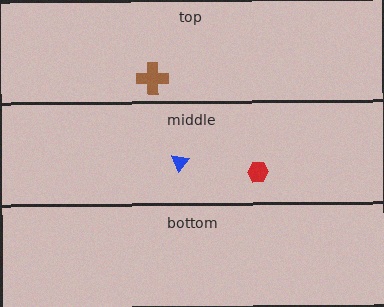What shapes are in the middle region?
The red hexagon, the blue triangle.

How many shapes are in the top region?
1.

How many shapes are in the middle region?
2.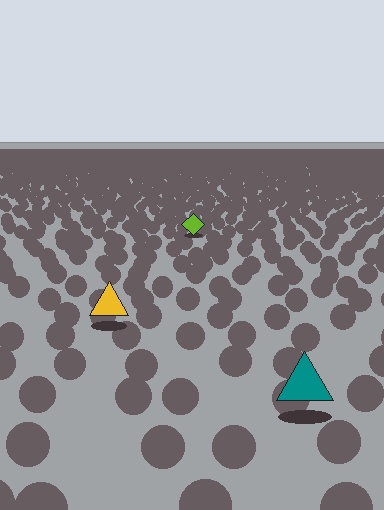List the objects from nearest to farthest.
From nearest to farthest: the teal triangle, the yellow triangle, the lime diamond.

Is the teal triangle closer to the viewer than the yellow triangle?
Yes. The teal triangle is closer — you can tell from the texture gradient: the ground texture is coarser near it.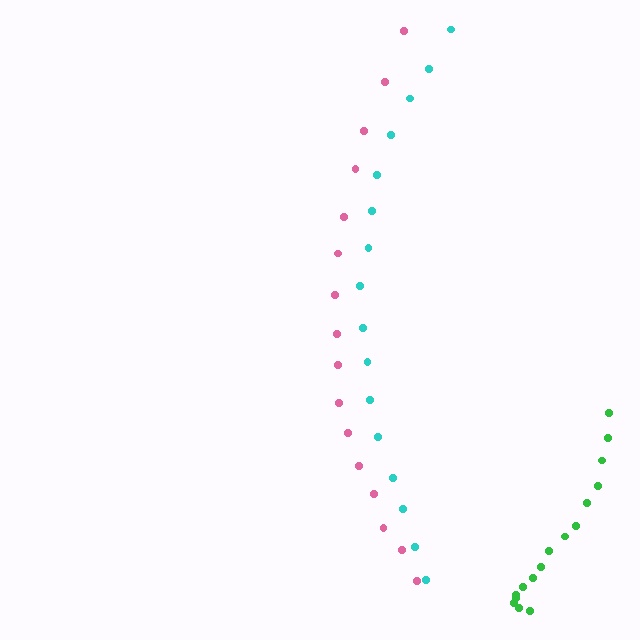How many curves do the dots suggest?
There are 3 distinct paths.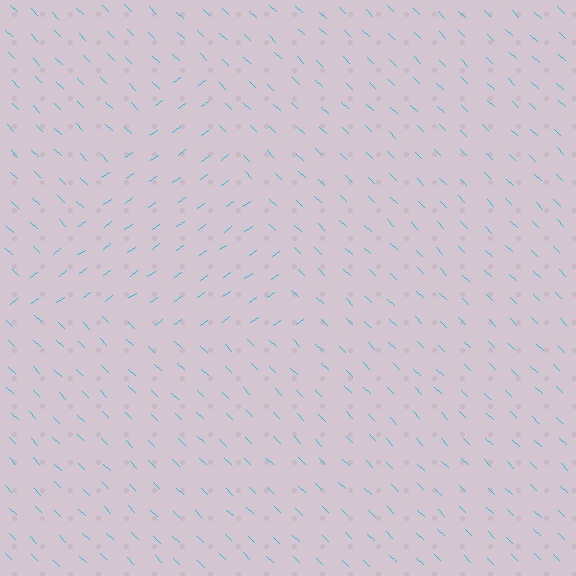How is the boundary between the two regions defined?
The boundary is defined purely by a change in line orientation (approximately 80 degrees difference). All lines are the same color and thickness.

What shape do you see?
I see a triangle.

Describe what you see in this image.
The image is filled with small cyan line segments. A triangle region in the image has lines oriented differently from the surrounding lines, creating a visible texture boundary.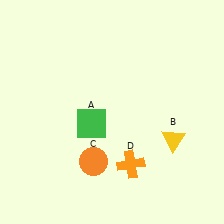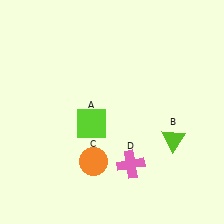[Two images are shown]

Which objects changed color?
A changed from green to lime. B changed from yellow to lime. D changed from orange to pink.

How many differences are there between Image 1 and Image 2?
There are 3 differences between the two images.